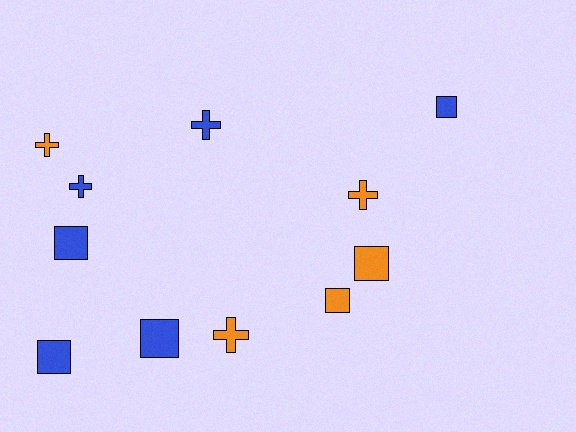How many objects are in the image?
There are 11 objects.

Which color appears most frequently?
Blue, with 6 objects.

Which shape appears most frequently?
Square, with 6 objects.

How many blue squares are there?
There are 4 blue squares.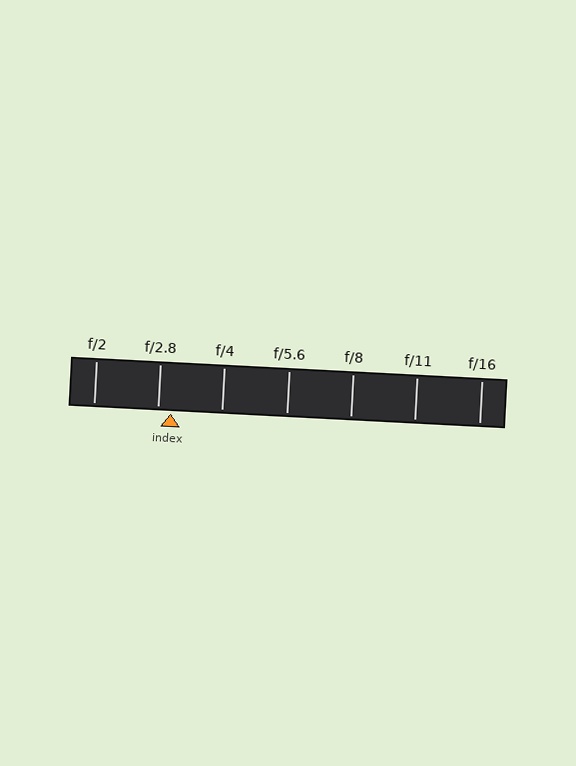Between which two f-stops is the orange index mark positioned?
The index mark is between f/2.8 and f/4.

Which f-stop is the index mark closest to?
The index mark is closest to f/2.8.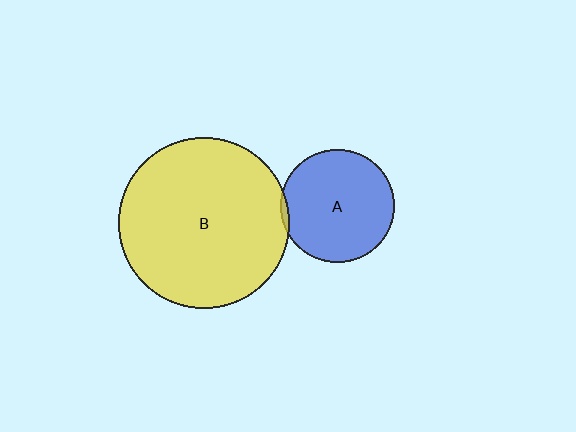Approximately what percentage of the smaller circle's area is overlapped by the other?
Approximately 5%.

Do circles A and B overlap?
Yes.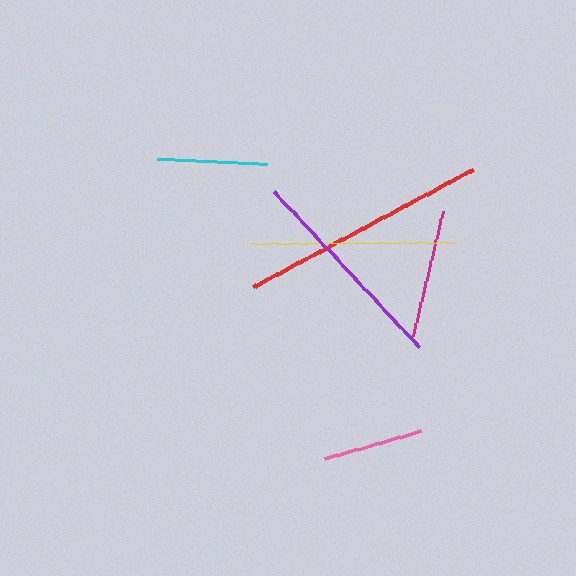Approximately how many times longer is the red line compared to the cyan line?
The red line is approximately 2.3 times the length of the cyan line.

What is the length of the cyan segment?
The cyan segment is approximately 110 pixels long.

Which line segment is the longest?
The red line is the longest at approximately 250 pixels.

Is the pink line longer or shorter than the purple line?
The purple line is longer than the pink line.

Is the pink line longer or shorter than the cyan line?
The cyan line is longer than the pink line.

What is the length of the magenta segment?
The magenta segment is approximately 128 pixels long.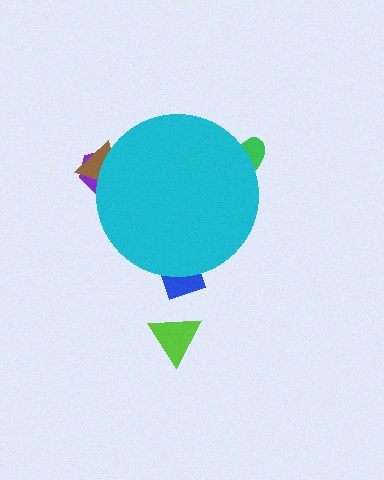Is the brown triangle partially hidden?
Yes, the brown triangle is partially hidden behind the cyan circle.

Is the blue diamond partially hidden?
Yes, the blue diamond is partially hidden behind the cyan circle.